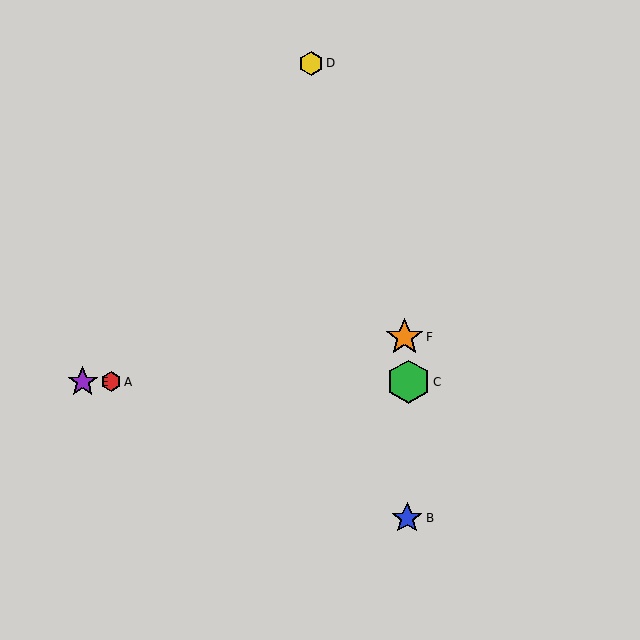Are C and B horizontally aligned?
No, C is at y≈382 and B is at y≈518.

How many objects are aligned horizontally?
3 objects (A, C, E) are aligned horizontally.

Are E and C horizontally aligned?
Yes, both are at y≈382.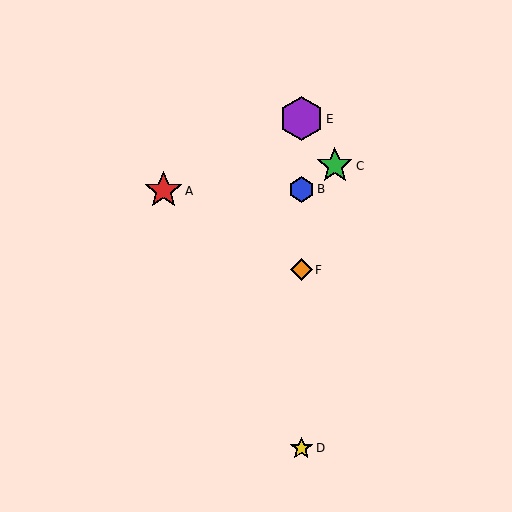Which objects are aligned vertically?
Objects B, D, E, F are aligned vertically.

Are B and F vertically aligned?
Yes, both are at x≈301.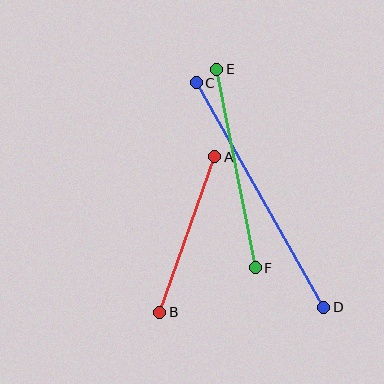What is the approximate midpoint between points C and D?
The midpoint is at approximately (260, 195) pixels.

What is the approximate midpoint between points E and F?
The midpoint is at approximately (236, 168) pixels.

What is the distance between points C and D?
The distance is approximately 258 pixels.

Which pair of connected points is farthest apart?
Points C and D are farthest apart.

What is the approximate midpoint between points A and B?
The midpoint is at approximately (187, 235) pixels.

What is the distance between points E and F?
The distance is approximately 202 pixels.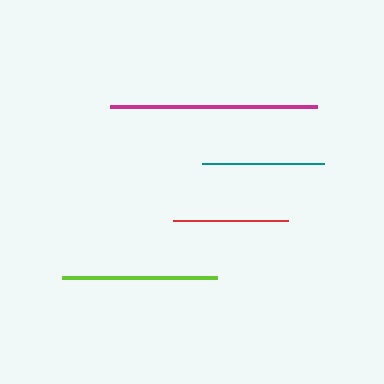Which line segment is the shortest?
The red line is the shortest at approximately 114 pixels.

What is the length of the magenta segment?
The magenta segment is approximately 207 pixels long.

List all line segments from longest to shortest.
From longest to shortest: magenta, lime, teal, red.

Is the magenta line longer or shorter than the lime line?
The magenta line is longer than the lime line.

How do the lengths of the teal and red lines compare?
The teal and red lines are approximately the same length.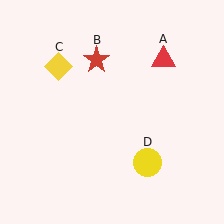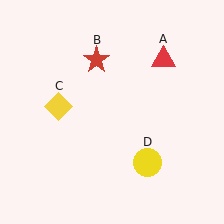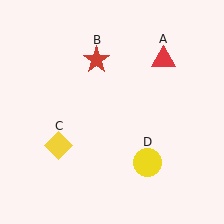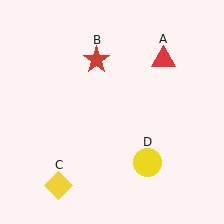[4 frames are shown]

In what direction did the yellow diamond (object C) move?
The yellow diamond (object C) moved down.